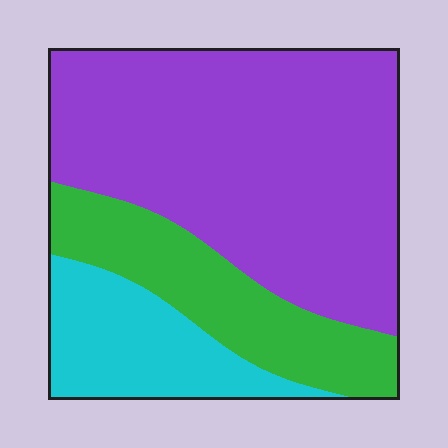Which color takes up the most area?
Purple, at roughly 60%.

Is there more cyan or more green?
Green.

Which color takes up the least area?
Cyan, at roughly 20%.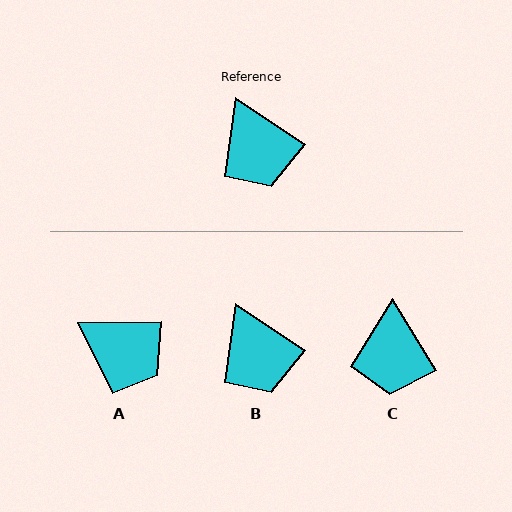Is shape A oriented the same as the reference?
No, it is off by about 34 degrees.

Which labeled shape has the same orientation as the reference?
B.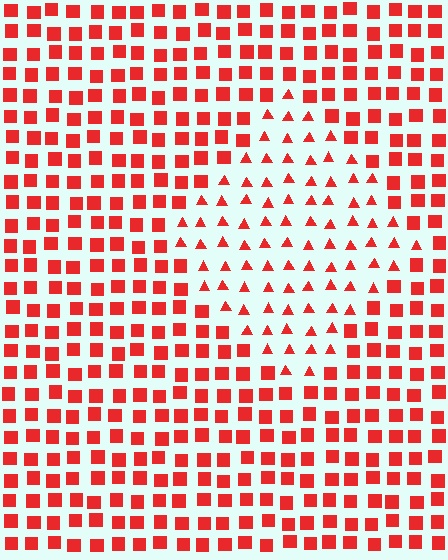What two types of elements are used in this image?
The image uses triangles inside the diamond region and squares outside it.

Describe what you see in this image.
The image is filled with small red elements arranged in a uniform grid. A diamond-shaped region contains triangles, while the surrounding area contains squares. The boundary is defined purely by the change in element shape.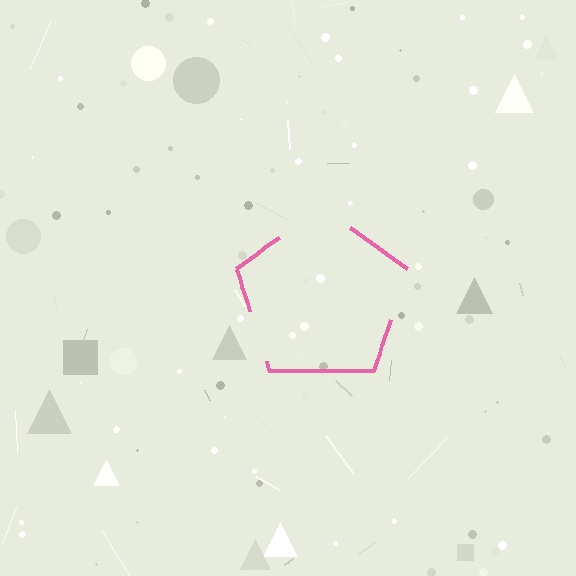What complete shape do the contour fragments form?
The contour fragments form a pentagon.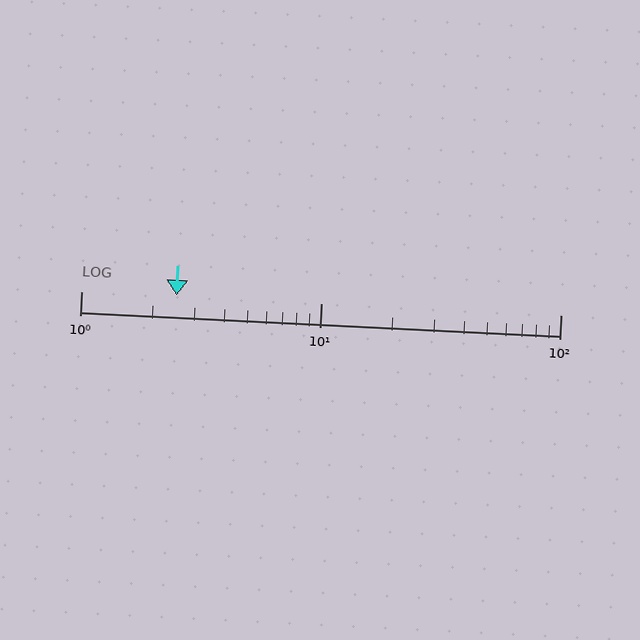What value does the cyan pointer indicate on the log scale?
The pointer indicates approximately 2.5.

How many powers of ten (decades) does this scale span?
The scale spans 2 decades, from 1 to 100.